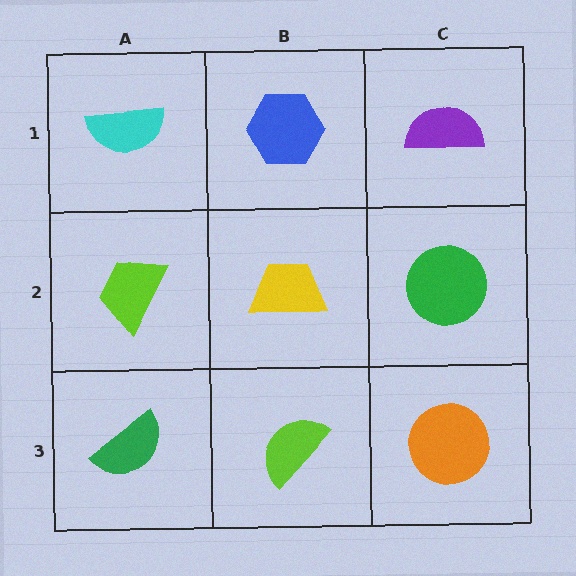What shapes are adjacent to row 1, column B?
A yellow trapezoid (row 2, column B), a cyan semicircle (row 1, column A), a purple semicircle (row 1, column C).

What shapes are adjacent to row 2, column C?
A purple semicircle (row 1, column C), an orange circle (row 3, column C), a yellow trapezoid (row 2, column B).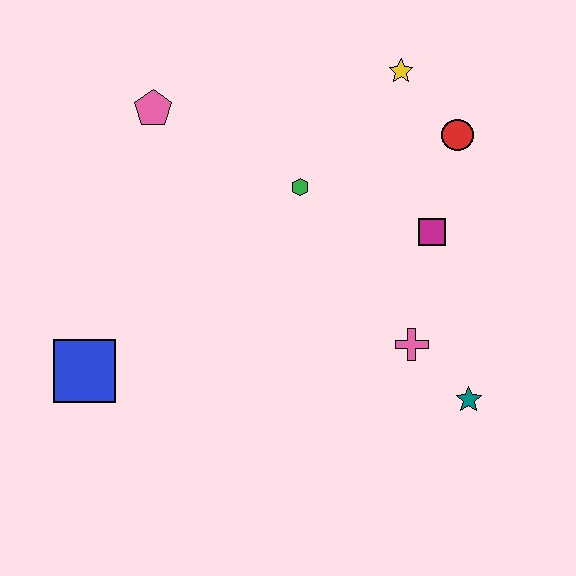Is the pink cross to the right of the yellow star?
Yes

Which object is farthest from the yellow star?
The blue square is farthest from the yellow star.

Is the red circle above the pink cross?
Yes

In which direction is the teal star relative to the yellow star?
The teal star is below the yellow star.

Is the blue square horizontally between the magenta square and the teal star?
No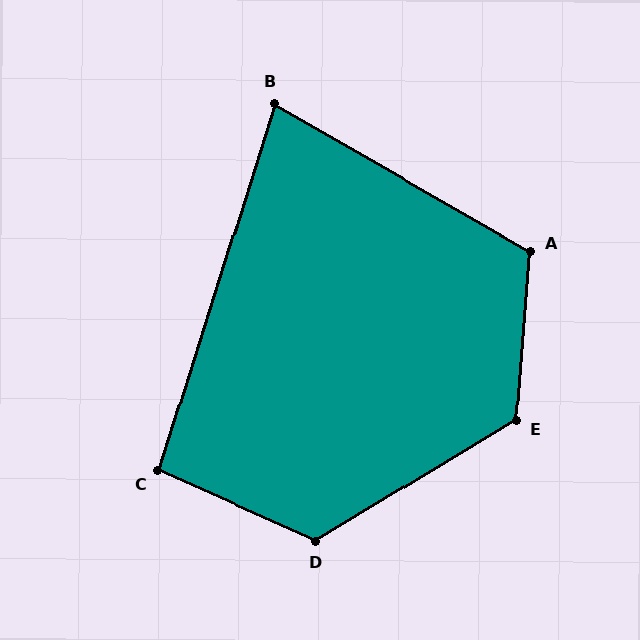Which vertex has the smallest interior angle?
B, at approximately 78 degrees.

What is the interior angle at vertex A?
Approximately 116 degrees (obtuse).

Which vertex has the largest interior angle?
E, at approximately 125 degrees.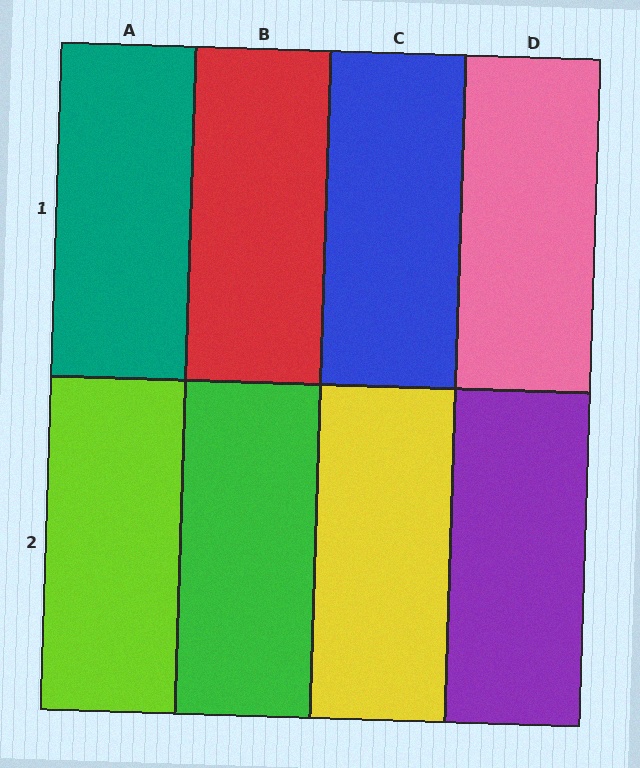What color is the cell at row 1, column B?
Red.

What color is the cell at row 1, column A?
Teal.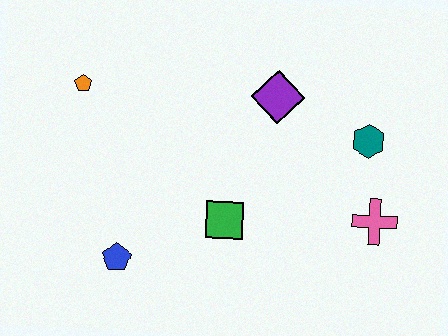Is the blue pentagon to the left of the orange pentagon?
No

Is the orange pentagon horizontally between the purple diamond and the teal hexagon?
No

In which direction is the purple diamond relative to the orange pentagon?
The purple diamond is to the right of the orange pentagon.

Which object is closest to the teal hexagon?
The pink cross is closest to the teal hexagon.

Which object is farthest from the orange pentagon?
The pink cross is farthest from the orange pentagon.